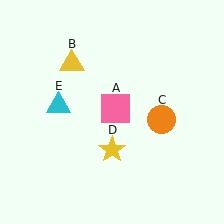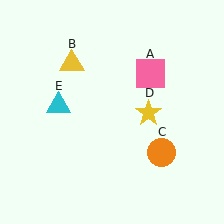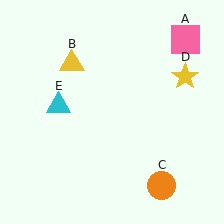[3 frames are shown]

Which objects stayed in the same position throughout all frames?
Yellow triangle (object B) and cyan triangle (object E) remained stationary.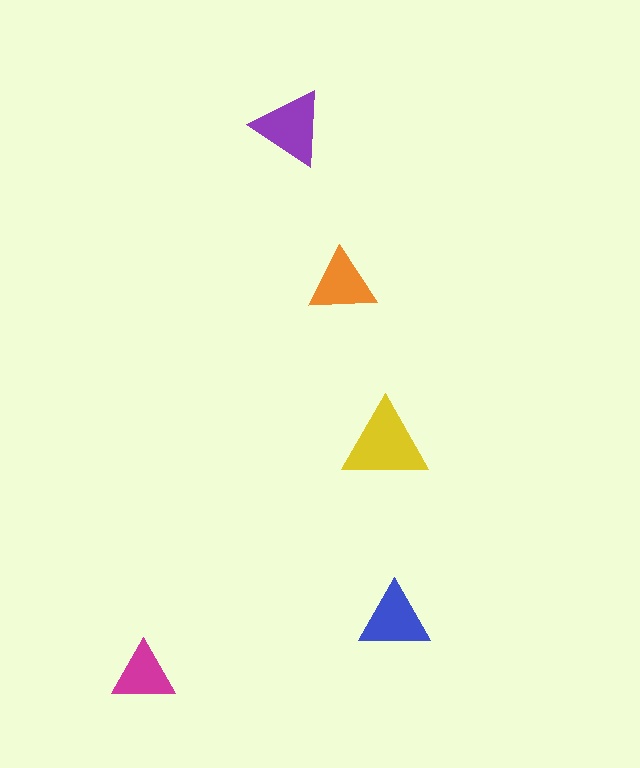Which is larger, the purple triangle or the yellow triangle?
The yellow one.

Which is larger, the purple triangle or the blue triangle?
The purple one.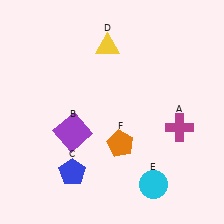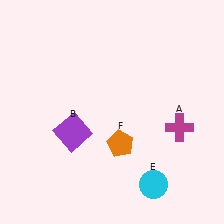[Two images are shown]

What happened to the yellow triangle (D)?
The yellow triangle (D) was removed in Image 2. It was in the top-left area of Image 1.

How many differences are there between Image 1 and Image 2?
There are 2 differences between the two images.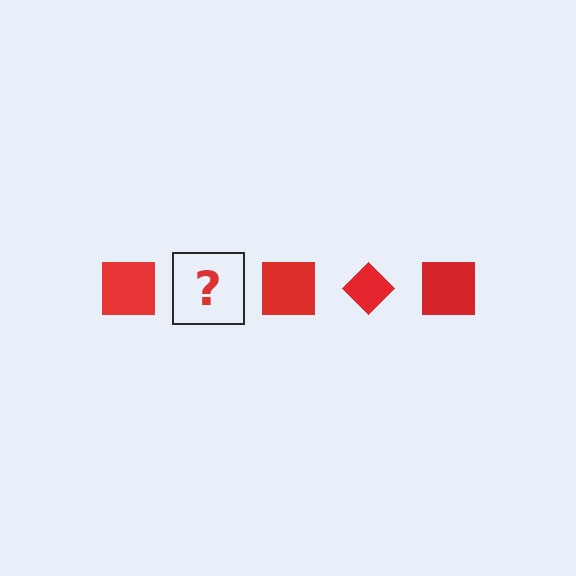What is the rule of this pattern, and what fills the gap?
The rule is that the pattern cycles through square, diamond shapes in red. The gap should be filled with a red diamond.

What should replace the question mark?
The question mark should be replaced with a red diamond.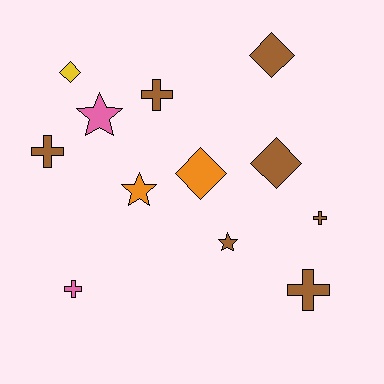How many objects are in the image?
There are 12 objects.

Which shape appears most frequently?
Cross, with 5 objects.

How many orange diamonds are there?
There is 1 orange diamond.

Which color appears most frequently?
Brown, with 7 objects.